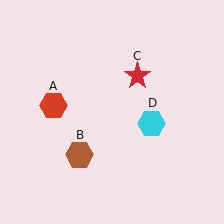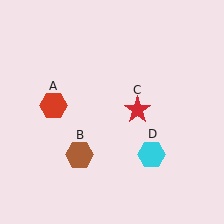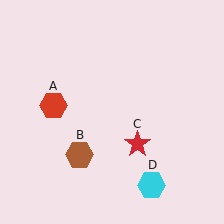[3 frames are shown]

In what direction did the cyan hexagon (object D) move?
The cyan hexagon (object D) moved down.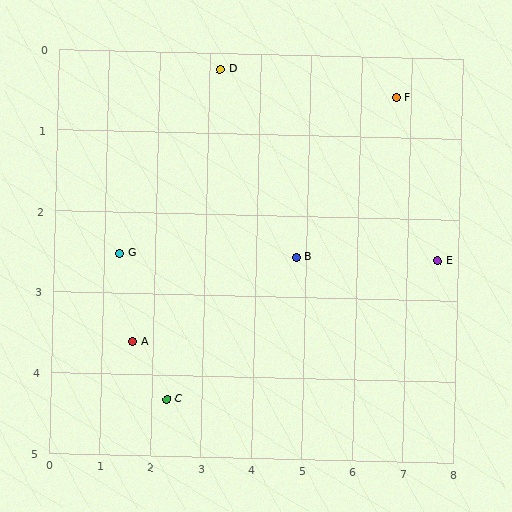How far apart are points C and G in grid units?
Points C and G are about 2.1 grid units apart.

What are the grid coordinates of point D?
Point D is at approximately (3.2, 0.2).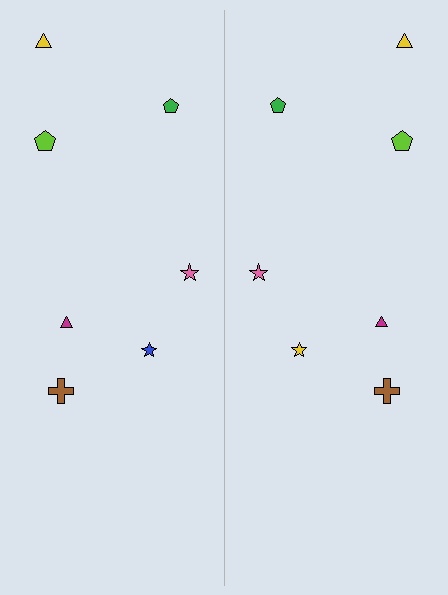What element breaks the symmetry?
The yellow star on the right side breaks the symmetry — its mirror counterpart is blue.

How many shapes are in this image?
There are 14 shapes in this image.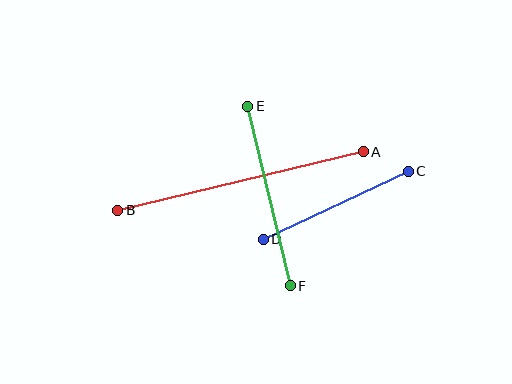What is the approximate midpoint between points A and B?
The midpoint is at approximately (240, 181) pixels.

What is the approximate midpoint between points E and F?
The midpoint is at approximately (269, 196) pixels.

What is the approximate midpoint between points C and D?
The midpoint is at approximately (336, 205) pixels.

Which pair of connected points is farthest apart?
Points A and B are farthest apart.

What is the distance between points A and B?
The distance is approximately 253 pixels.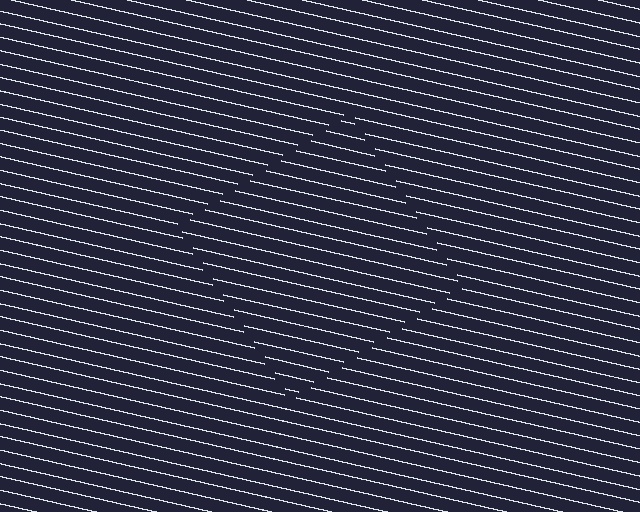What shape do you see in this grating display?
An illusory square. The interior of the shape contains the same grating, shifted by half a period — the contour is defined by the phase discontinuity where line-ends from the inner and outer gratings abut.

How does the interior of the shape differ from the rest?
The interior of the shape contains the same grating, shifted by half a period — the contour is defined by the phase discontinuity where line-ends from the inner and outer gratings abut.